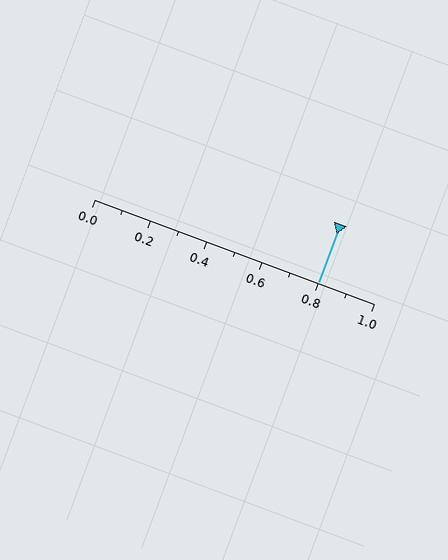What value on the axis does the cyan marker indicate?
The marker indicates approximately 0.8.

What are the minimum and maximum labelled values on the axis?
The axis runs from 0.0 to 1.0.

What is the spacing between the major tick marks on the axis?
The major ticks are spaced 0.2 apart.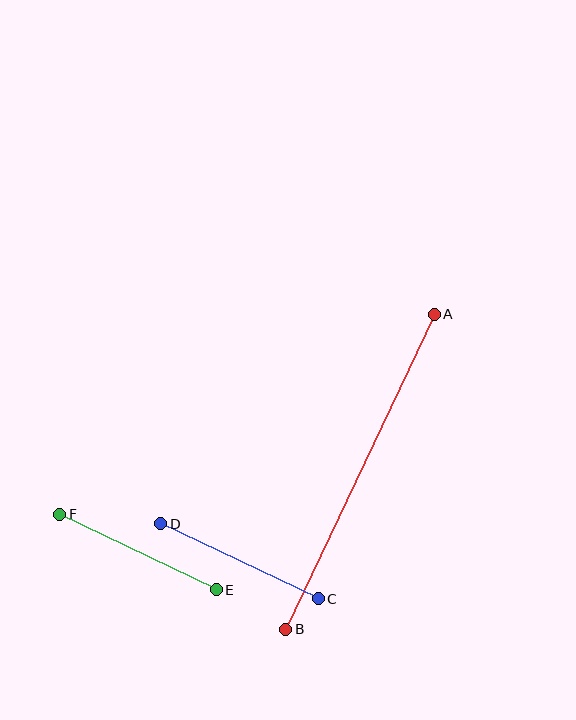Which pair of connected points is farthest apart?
Points A and B are farthest apart.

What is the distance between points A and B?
The distance is approximately 348 pixels.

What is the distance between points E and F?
The distance is approximately 174 pixels.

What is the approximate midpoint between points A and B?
The midpoint is at approximately (360, 472) pixels.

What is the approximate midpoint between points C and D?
The midpoint is at approximately (239, 561) pixels.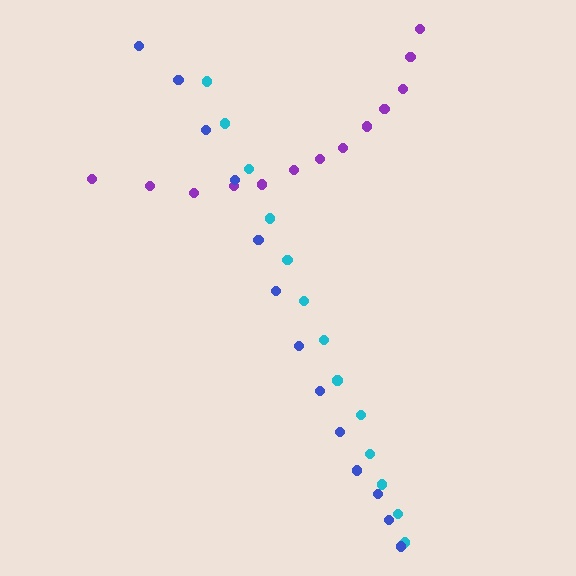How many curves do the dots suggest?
There are 3 distinct paths.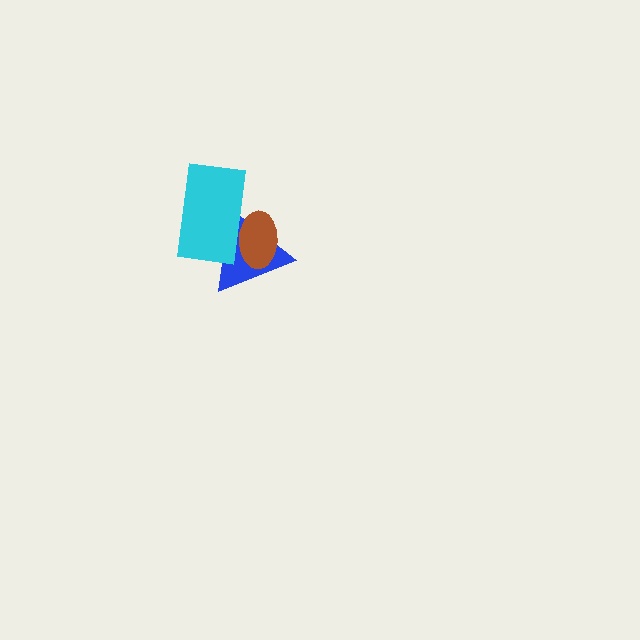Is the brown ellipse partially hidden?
Yes, it is partially covered by another shape.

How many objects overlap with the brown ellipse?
2 objects overlap with the brown ellipse.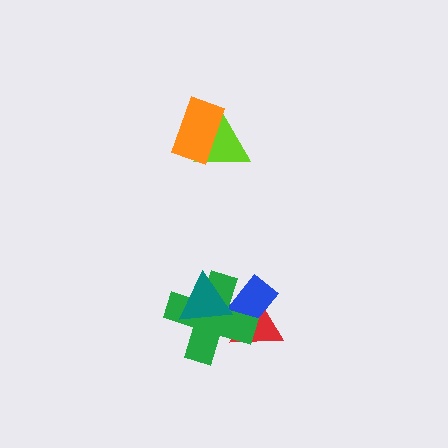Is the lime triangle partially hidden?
Yes, it is partially covered by another shape.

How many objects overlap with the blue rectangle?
3 objects overlap with the blue rectangle.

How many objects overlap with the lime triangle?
1 object overlaps with the lime triangle.